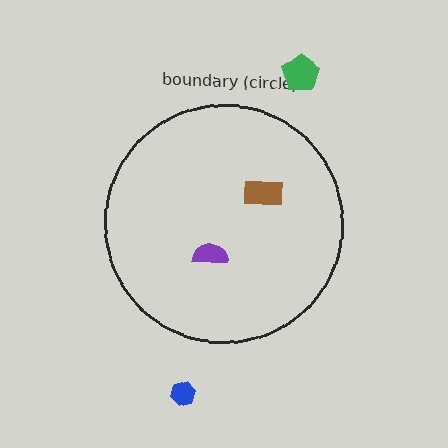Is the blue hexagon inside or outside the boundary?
Outside.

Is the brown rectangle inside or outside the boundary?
Inside.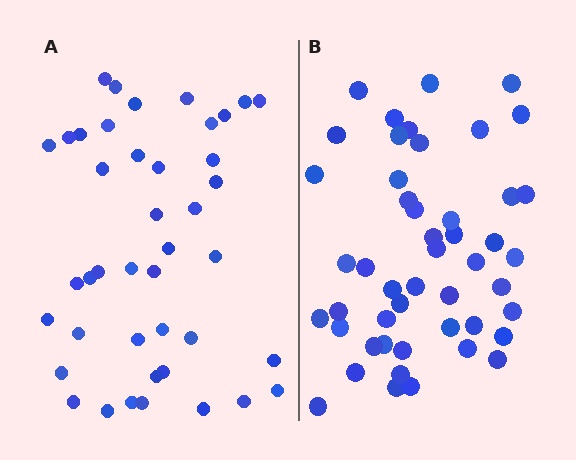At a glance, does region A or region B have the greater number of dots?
Region B (the right region) has more dots.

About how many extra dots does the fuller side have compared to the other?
Region B has about 6 more dots than region A.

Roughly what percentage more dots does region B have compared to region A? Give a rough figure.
About 15% more.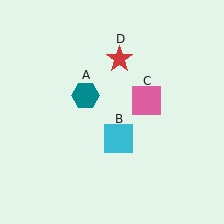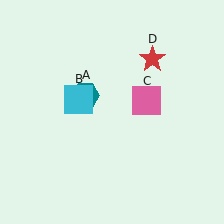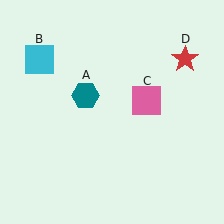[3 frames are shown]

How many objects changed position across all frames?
2 objects changed position: cyan square (object B), red star (object D).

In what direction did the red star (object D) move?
The red star (object D) moved right.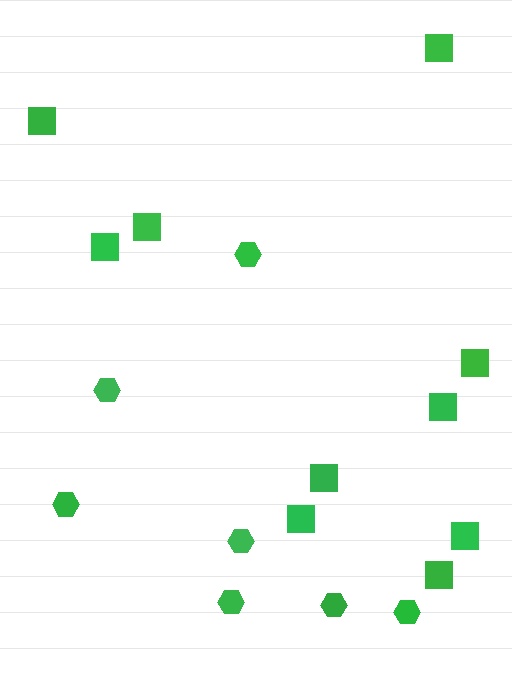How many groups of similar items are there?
There are 2 groups: one group of hexagons (7) and one group of squares (10).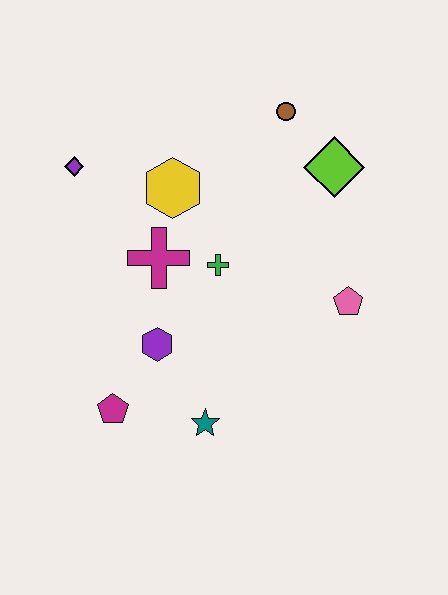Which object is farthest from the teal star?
The brown circle is farthest from the teal star.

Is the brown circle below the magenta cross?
No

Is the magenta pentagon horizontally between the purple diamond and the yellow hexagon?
Yes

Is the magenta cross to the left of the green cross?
Yes